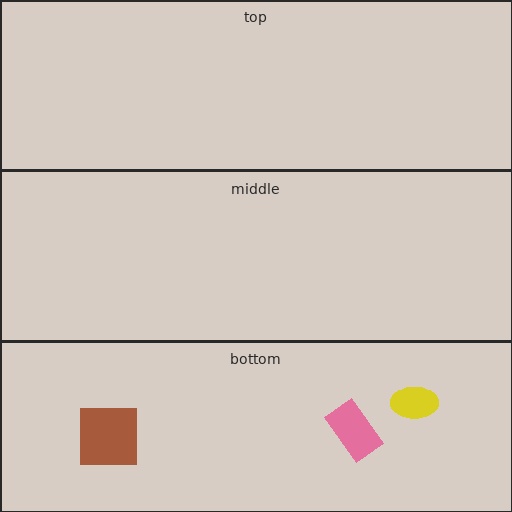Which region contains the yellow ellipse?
The bottom region.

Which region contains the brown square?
The bottom region.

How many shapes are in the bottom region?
3.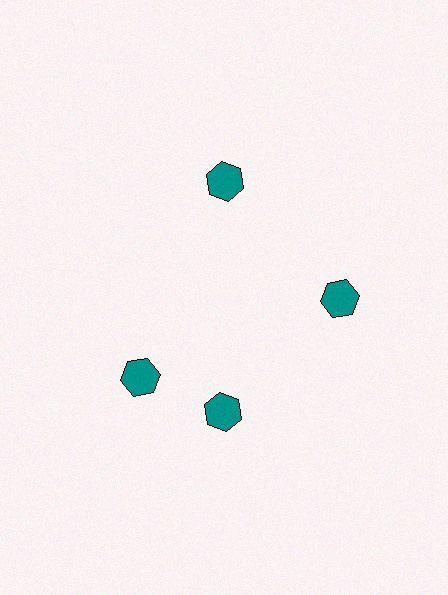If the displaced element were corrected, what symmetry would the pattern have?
It would have 4-fold rotational symmetry — the pattern would map onto itself every 90 degrees.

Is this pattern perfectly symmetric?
No. The 4 teal hexagons are arranged in a ring, but one element near the 9 o'clock position is rotated out of alignment along the ring, breaking the 4-fold rotational symmetry.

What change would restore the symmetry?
The symmetry would be restored by rotating it back into even spacing with its neighbors so that all 4 hexagons sit at equal angles and equal distance from the center.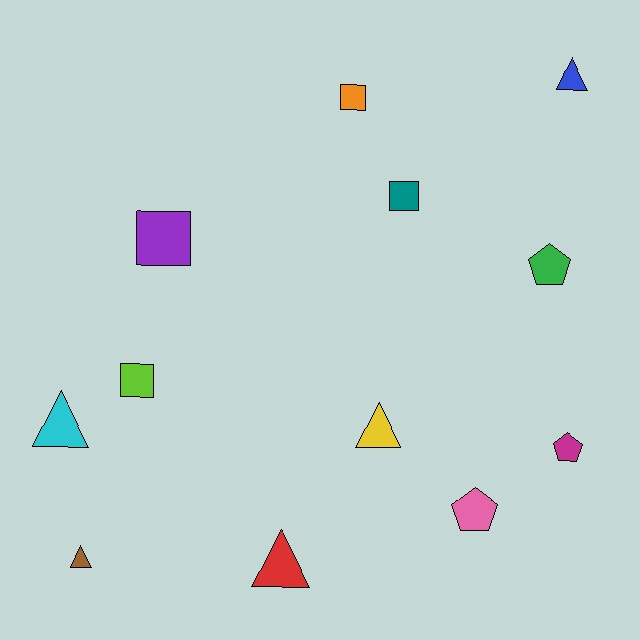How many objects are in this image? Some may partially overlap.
There are 12 objects.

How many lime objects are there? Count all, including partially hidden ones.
There is 1 lime object.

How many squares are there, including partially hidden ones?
There are 4 squares.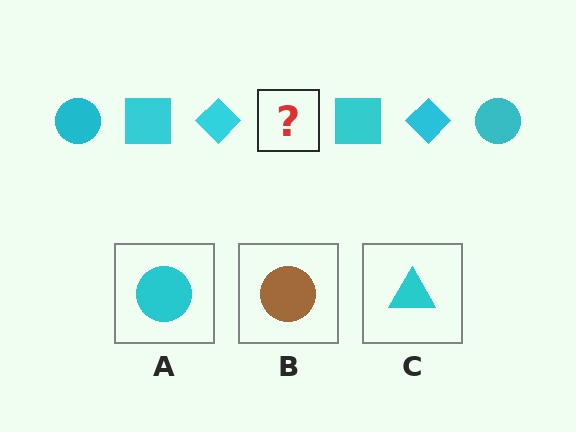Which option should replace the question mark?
Option A.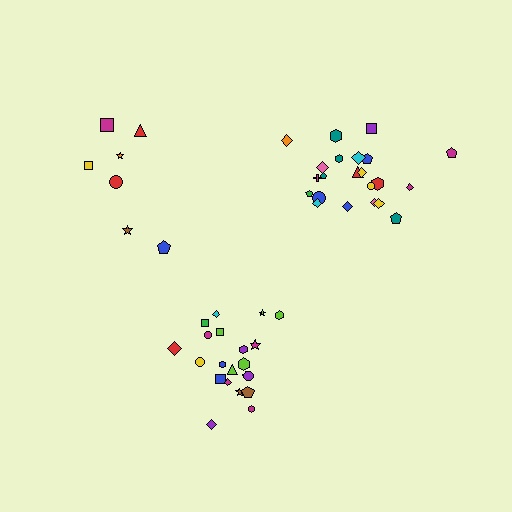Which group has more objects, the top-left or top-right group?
The top-right group.